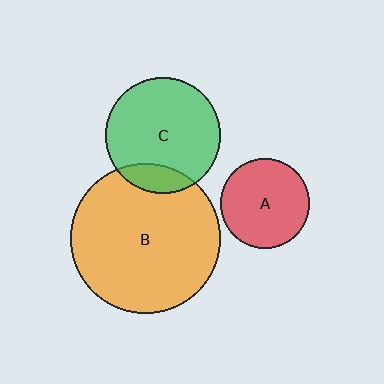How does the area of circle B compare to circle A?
Approximately 2.8 times.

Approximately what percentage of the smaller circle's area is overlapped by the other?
Approximately 15%.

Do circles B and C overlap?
Yes.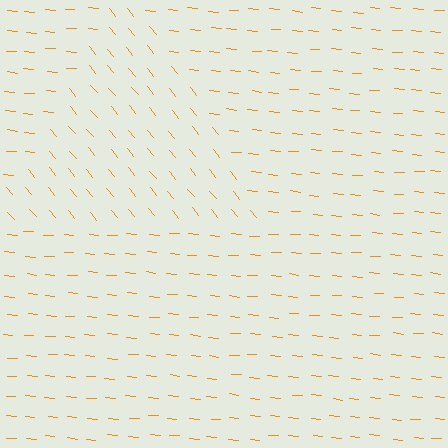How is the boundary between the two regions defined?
The boundary is defined purely by a change in line orientation (approximately 45 degrees difference). All lines are the same color and thickness.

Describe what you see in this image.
The image is filled with small orange line segments. A triangle region in the image has lines oriented differently from the surrounding lines, creating a visible texture boundary.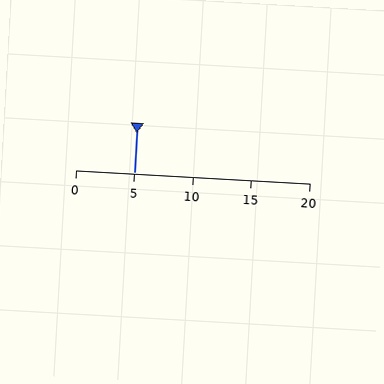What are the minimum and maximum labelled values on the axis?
The axis runs from 0 to 20.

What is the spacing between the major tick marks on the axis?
The major ticks are spaced 5 apart.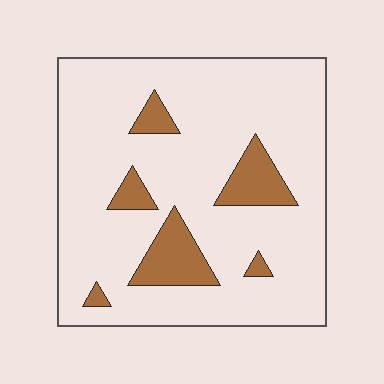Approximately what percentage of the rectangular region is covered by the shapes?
Approximately 15%.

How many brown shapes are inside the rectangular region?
6.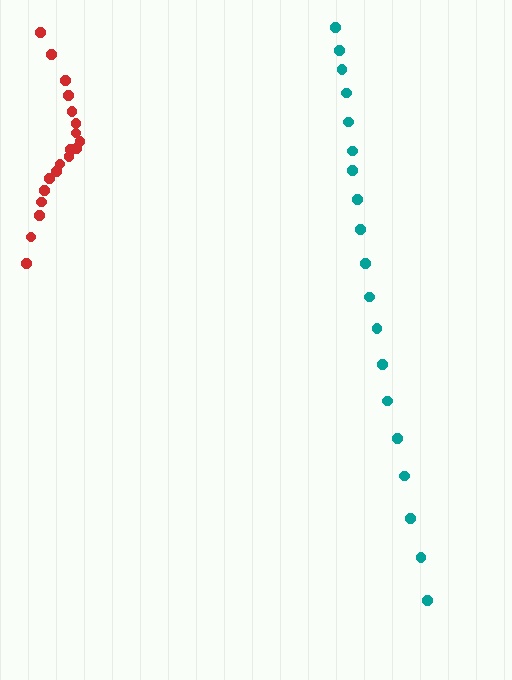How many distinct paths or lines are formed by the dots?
There are 2 distinct paths.